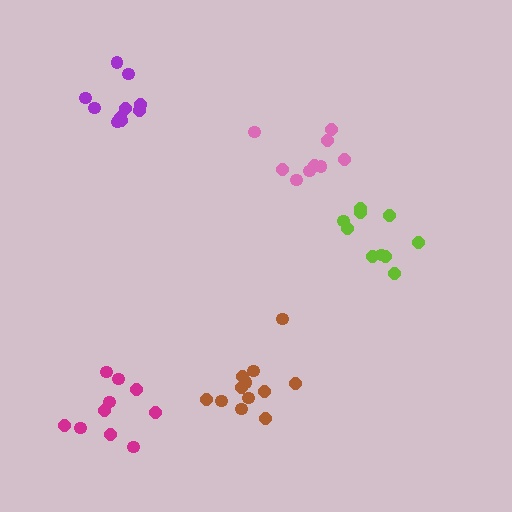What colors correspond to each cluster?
The clusters are colored: purple, lime, magenta, brown, pink.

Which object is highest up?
The purple cluster is topmost.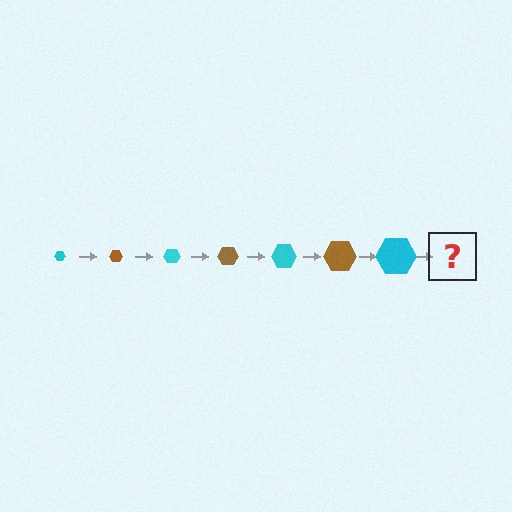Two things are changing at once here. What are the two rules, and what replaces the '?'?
The two rules are that the hexagon grows larger each step and the color cycles through cyan and brown. The '?' should be a brown hexagon, larger than the previous one.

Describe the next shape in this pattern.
It should be a brown hexagon, larger than the previous one.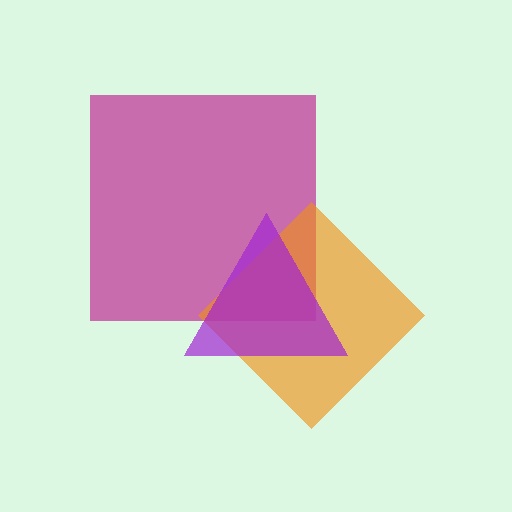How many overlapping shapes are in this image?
There are 3 overlapping shapes in the image.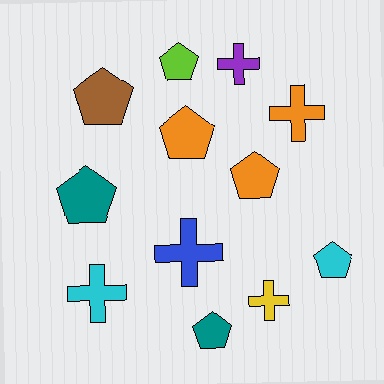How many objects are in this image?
There are 12 objects.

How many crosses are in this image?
There are 5 crosses.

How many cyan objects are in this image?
There are 2 cyan objects.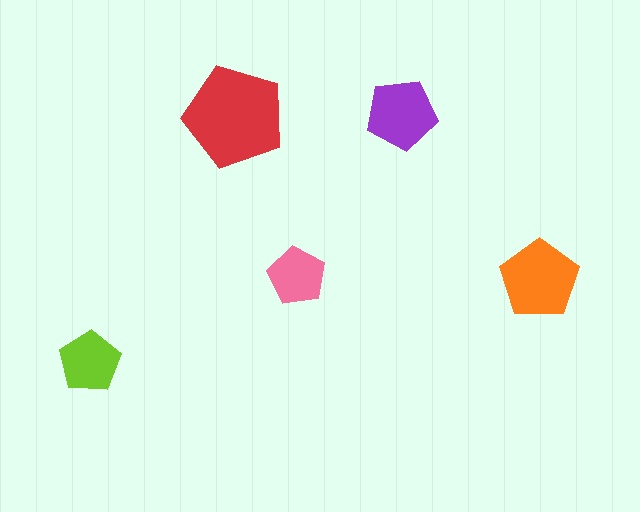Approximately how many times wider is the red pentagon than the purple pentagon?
About 1.5 times wider.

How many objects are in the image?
There are 5 objects in the image.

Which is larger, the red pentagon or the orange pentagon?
The red one.